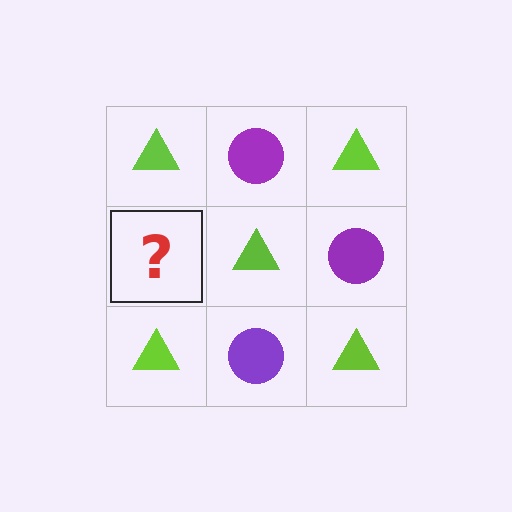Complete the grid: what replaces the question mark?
The question mark should be replaced with a purple circle.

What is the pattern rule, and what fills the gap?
The rule is that it alternates lime triangle and purple circle in a checkerboard pattern. The gap should be filled with a purple circle.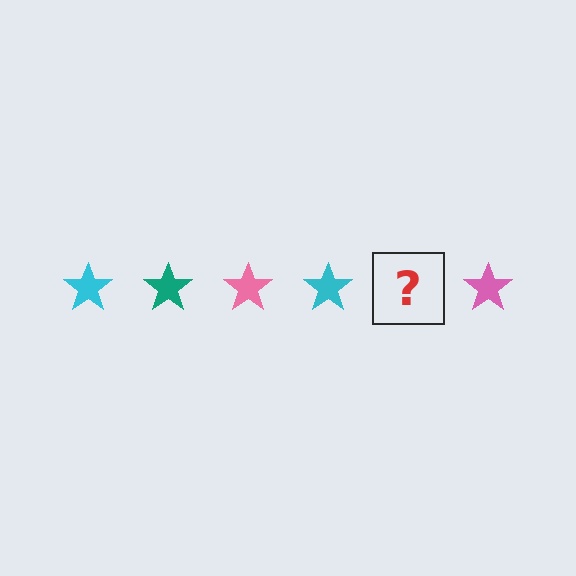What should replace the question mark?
The question mark should be replaced with a teal star.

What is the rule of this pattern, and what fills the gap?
The rule is that the pattern cycles through cyan, teal, pink stars. The gap should be filled with a teal star.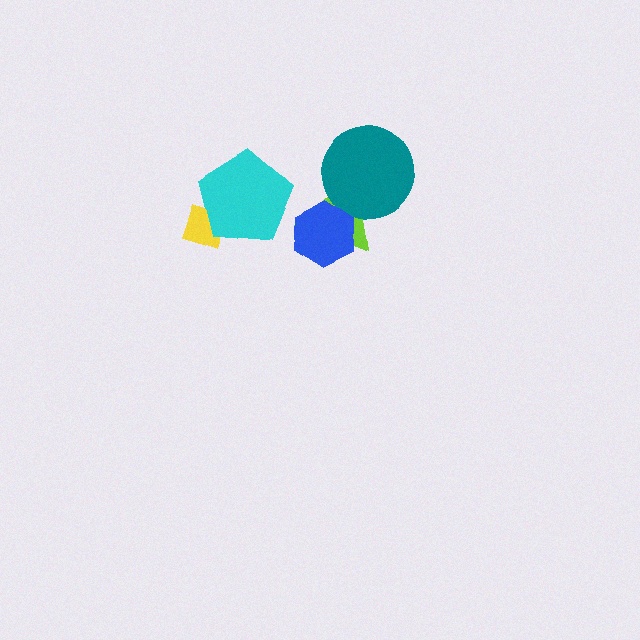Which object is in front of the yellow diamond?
The cyan pentagon is in front of the yellow diamond.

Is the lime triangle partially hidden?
Yes, it is partially covered by another shape.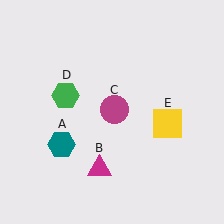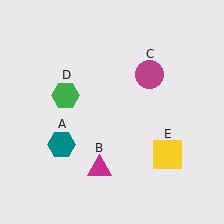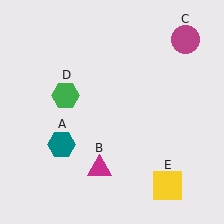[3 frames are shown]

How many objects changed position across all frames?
2 objects changed position: magenta circle (object C), yellow square (object E).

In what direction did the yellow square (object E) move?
The yellow square (object E) moved down.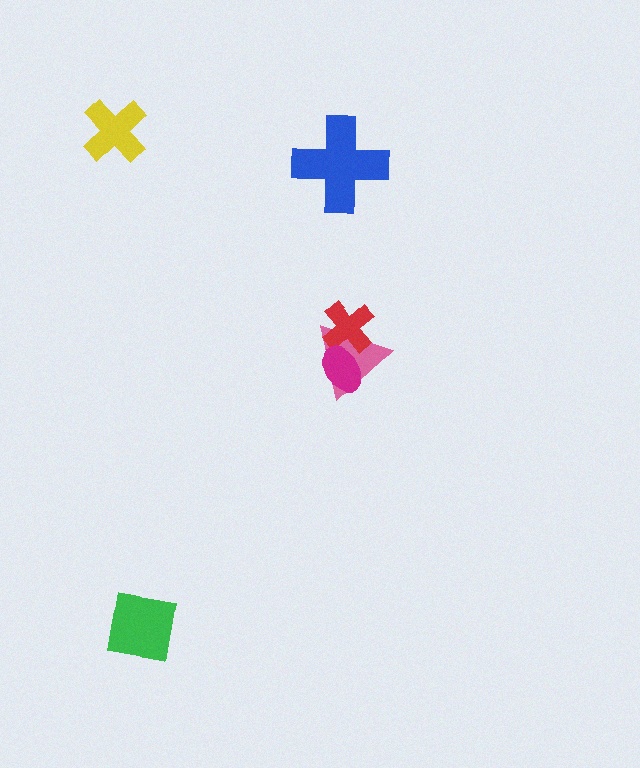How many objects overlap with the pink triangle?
2 objects overlap with the pink triangle.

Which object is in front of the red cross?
The magenta ellipse is in front of the red cross.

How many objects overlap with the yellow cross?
0 objects overlap with the yellow cross.